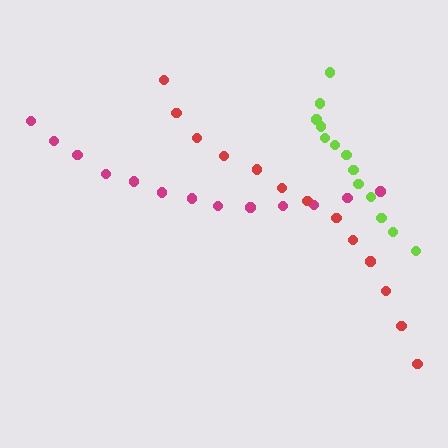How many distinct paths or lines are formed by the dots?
There are 3 distinct paths.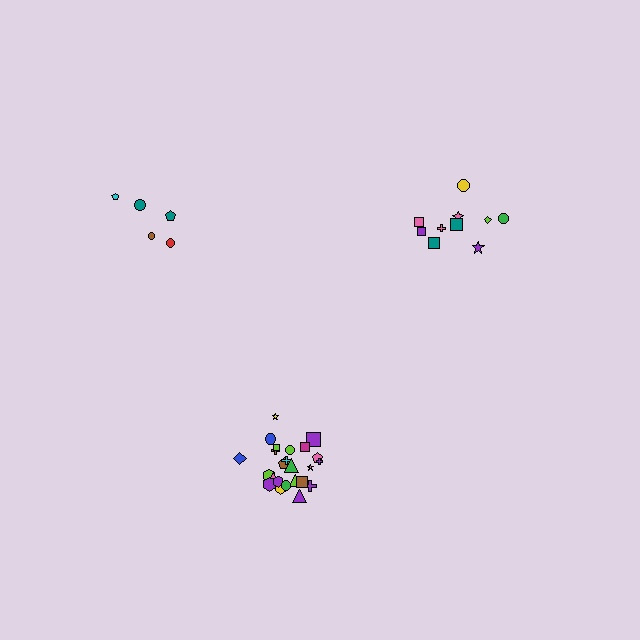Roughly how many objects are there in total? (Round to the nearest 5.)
Roughly 40 objects in total.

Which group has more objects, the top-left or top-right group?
The top-right group.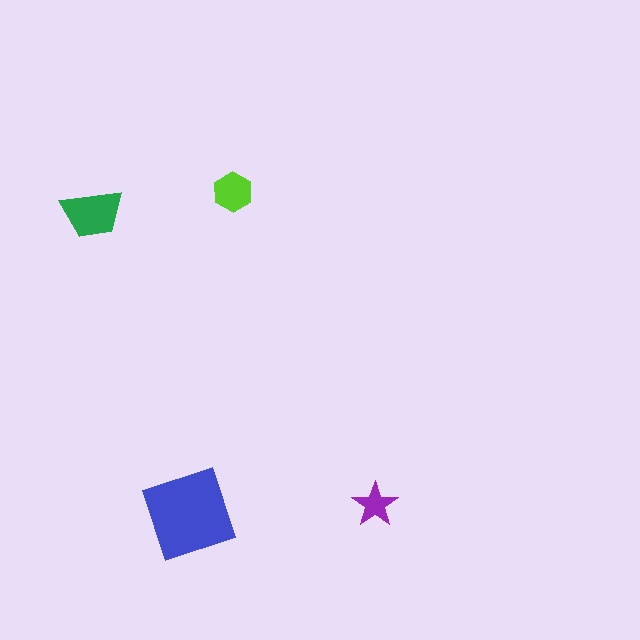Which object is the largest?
The blue diamond.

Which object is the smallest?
The purple star.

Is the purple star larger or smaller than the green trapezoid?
Smaller.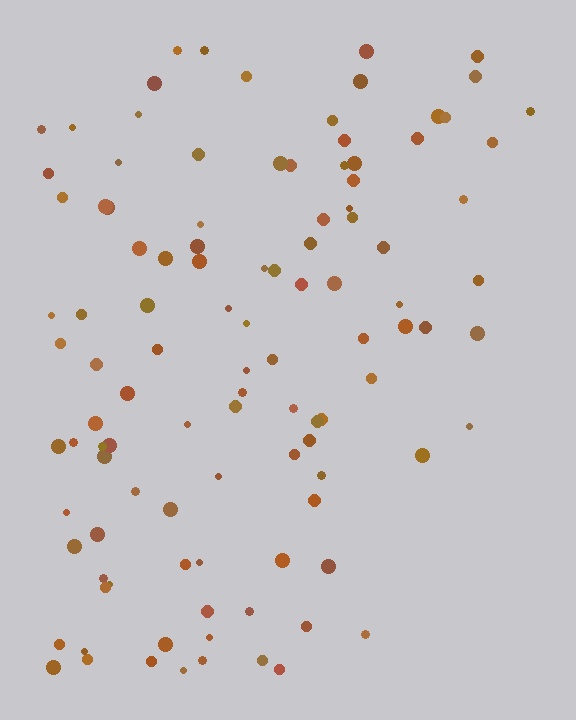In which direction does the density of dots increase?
From right to left, with the left side densest.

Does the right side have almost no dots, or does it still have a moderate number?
Still a moderate number, just noticeably fewer than the left.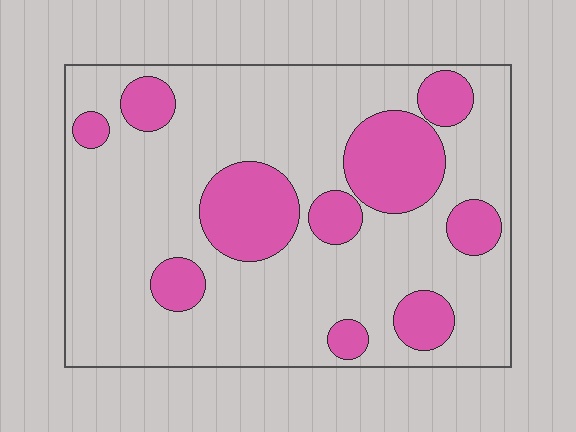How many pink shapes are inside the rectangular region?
10.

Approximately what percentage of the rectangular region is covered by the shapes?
Approximately 25%.